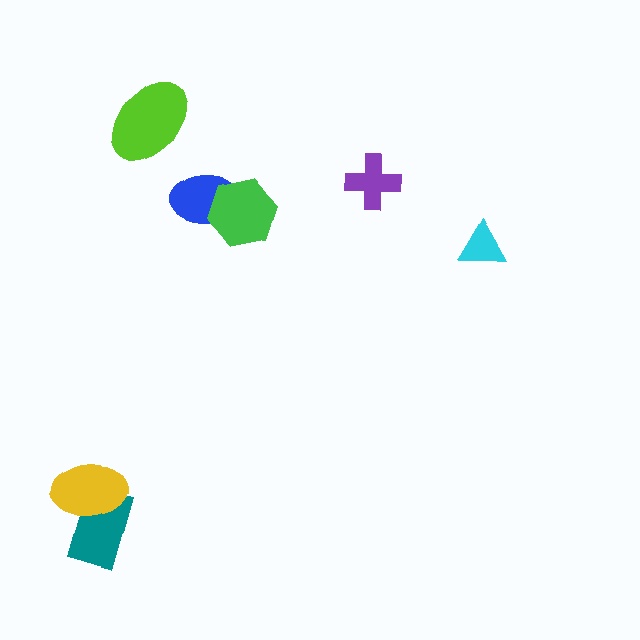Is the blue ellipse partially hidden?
Yes, it is partially covered by another shape.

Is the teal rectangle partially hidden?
Yes, it is partially covered by another shape.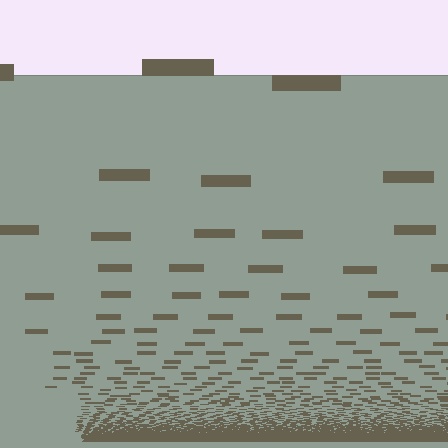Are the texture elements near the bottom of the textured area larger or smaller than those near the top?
Smaller. The gradient is inverted — elements near the bottom are smaller and denser.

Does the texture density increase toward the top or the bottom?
Density increases toward the bottom.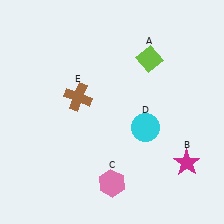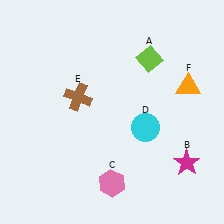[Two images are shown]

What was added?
An orange triangle (F) was added in Image 2.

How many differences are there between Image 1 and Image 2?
There is 1 difference between the two images.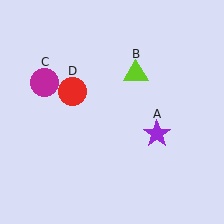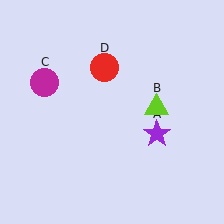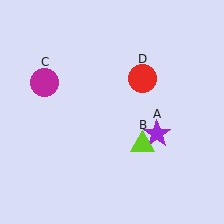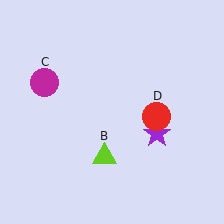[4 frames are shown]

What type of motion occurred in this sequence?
The lime triangle (object B), red circle (object D) rotated clockwise around the center of the scene.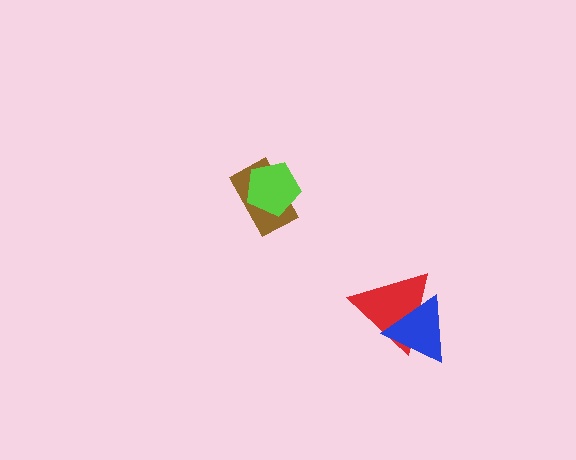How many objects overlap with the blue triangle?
1 object overlaps with the blue triangle.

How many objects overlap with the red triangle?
1 object overlaps with the red triangle.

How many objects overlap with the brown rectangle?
1 object overlaps with the brown rectangle.